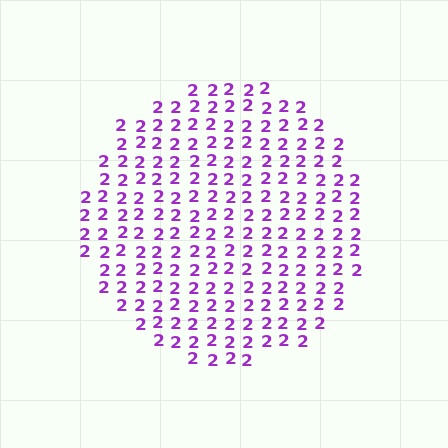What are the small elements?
The small elements are digit 2's.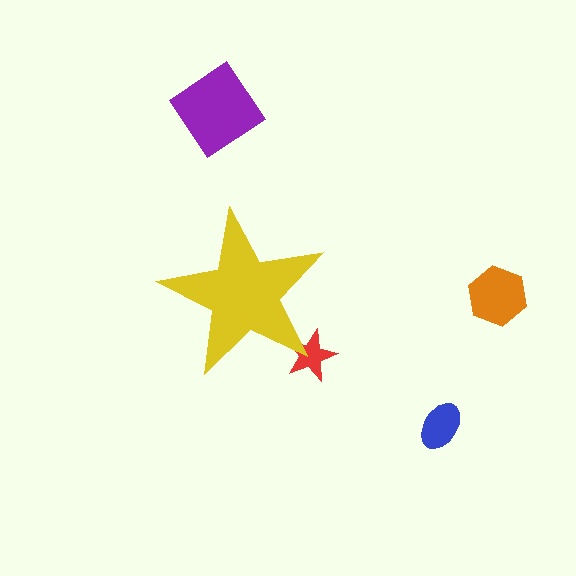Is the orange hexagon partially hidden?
No, the orange hexagon is fully visible.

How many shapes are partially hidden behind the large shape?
1 shape is partially hidden.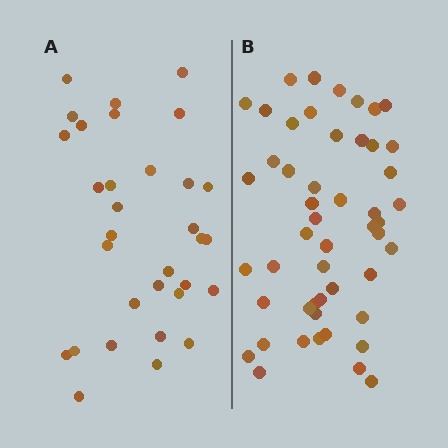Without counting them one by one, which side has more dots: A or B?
Region B (the right region) has more dots.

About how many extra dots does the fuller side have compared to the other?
Region B has approximately 20 more dots than region A.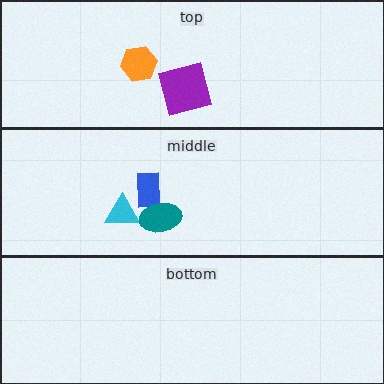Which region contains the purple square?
The top region.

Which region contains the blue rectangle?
The middle region.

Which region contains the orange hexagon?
The top region.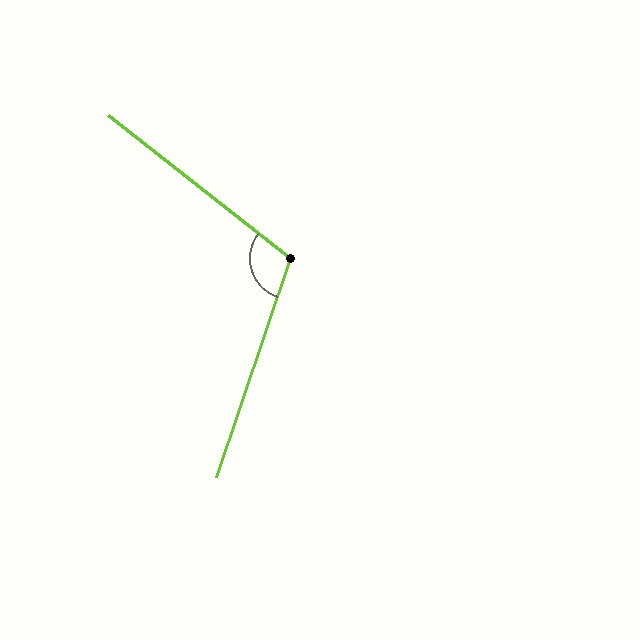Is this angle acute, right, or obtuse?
It is obtuse.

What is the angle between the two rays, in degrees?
Approximately 110 degrees.